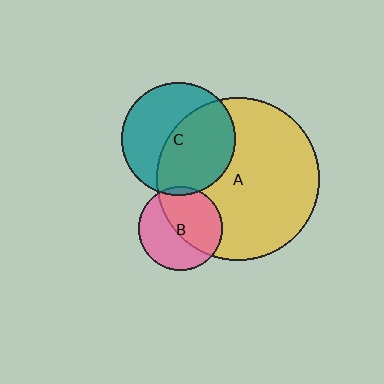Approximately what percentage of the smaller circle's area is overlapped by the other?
Approximately 55%.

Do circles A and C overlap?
Yes.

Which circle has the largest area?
Circle A (yellow).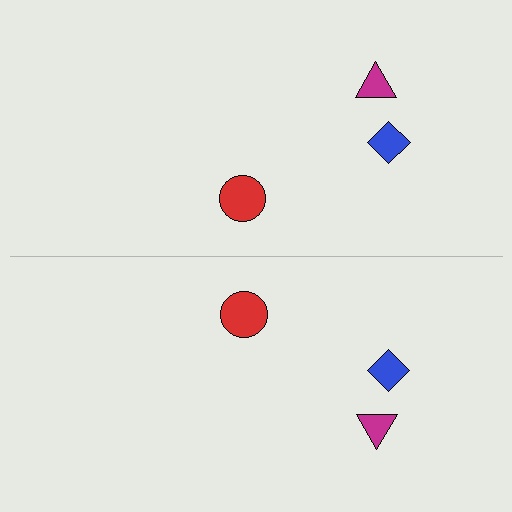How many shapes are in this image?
There are 6 shapes in this image.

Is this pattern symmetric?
Yes, this pattern has bilateral (reflection) symmetry.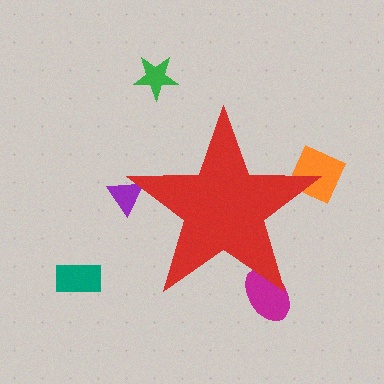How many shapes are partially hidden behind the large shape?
3 shapes are partially hidden.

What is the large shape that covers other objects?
A red star.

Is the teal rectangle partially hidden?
No, the teal rectangle is fully visible.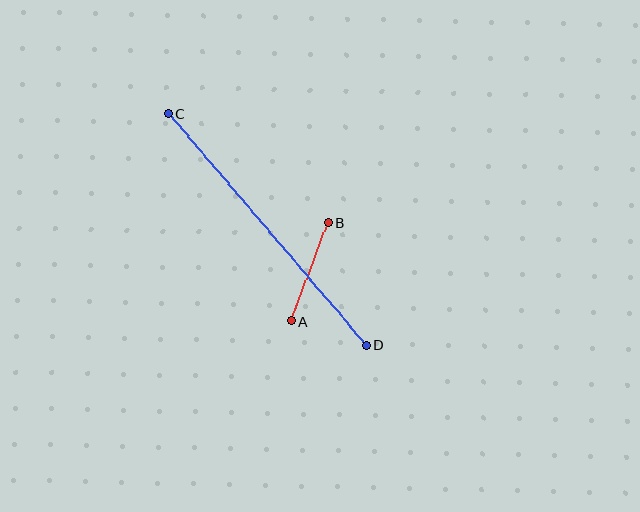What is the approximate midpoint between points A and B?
The midpoint is at approximately (309, 272) pixels.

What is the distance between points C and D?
The distance is approximately 305 pixels.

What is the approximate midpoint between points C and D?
The midpoint is at approximately (267, 229) pixels.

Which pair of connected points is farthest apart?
Points C and D are farthest apart.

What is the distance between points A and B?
The distance is approximately 105 pixels.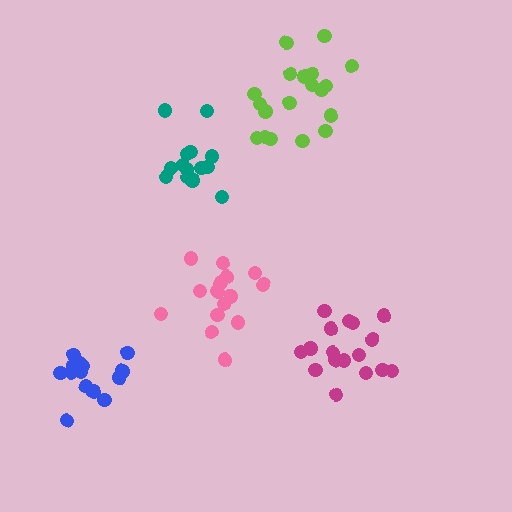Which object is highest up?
The lime cluster is topmost.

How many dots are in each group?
Group 1: 19 dots, Group 2: 16 dots, Group 3: 17 dots, Group 4: 14 dots, Group 5: 15 dots (81 total).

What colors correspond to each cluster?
The clusters are colored: lime, pink, magenta, teal, blue.